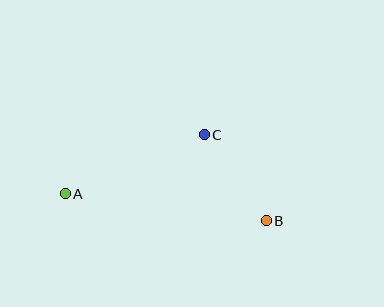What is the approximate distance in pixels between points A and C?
The distance between A and C is approximately 151 pixels.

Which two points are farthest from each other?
Points A and B are farthest from each other.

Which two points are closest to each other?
Points B and C are closest to each other.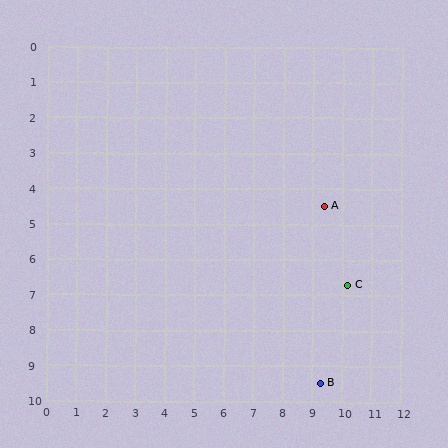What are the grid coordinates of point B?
Point B is at approximately (9.3, 9.5).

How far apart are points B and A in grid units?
Points B and A are about 5.0 grid units apart.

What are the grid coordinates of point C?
Point C is at approximately (10.2, 6.7).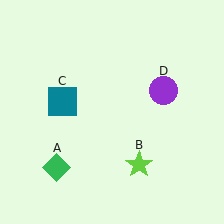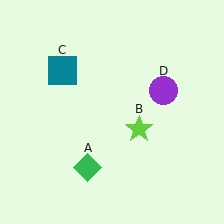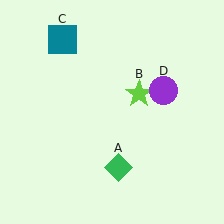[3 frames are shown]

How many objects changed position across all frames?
3 objects changed position: green diamond (object A), lime star (object B), teal square (object C).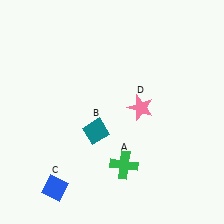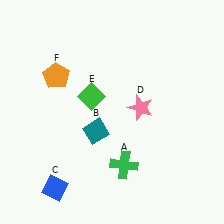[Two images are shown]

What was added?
A green diamond (E), an orange pentagon (F) were added in Image 2.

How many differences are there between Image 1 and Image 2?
There are 2 differences between the two images.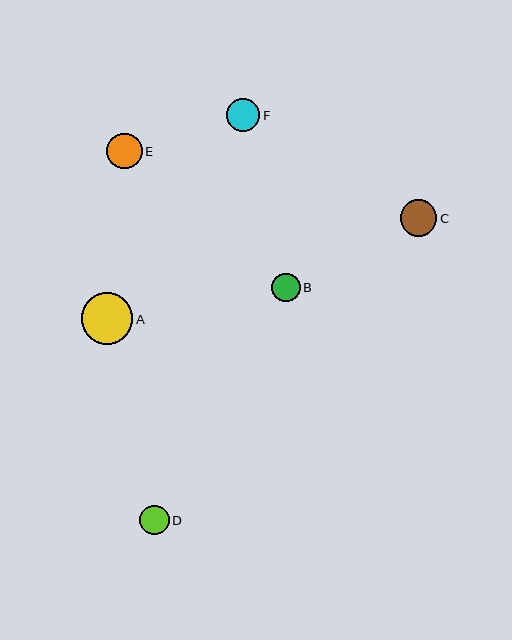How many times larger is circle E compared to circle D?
Circle E is approximately 1.2 times the size of circle D.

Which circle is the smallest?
Circle B is the smallest with a size of approximately 29 pixels.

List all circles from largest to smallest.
From largest to smallest: A, C, E, F, D, B.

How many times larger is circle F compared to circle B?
Circle F is approximately 1.1 times the size of circle B.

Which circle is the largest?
Circle A is the largest with a size of approximately 51 pixels.